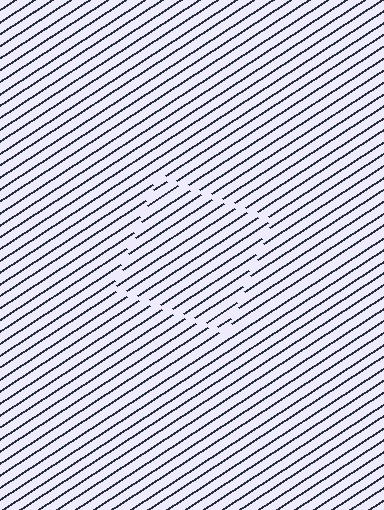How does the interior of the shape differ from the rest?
The interior of the shape contains the same grating, shifted by half a period — the contour is defined by the phase discontinuity where line-ends from the inner and outer gratings abut.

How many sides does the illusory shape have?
4 sides — the line-ends trace a square.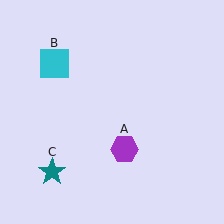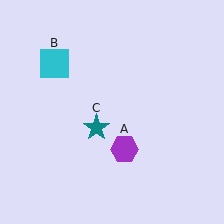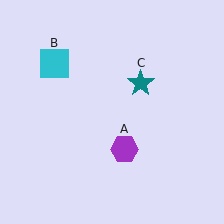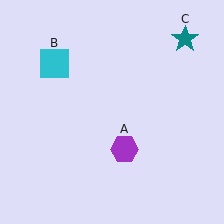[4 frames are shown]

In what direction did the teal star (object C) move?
The teal star (object C) moved up and to the right.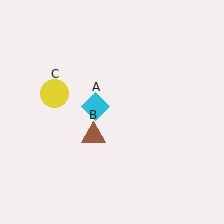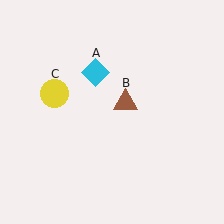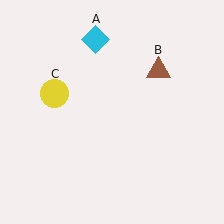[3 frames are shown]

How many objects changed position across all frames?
2 objects changed position: cyan diamond (object A), brown triangle (object B).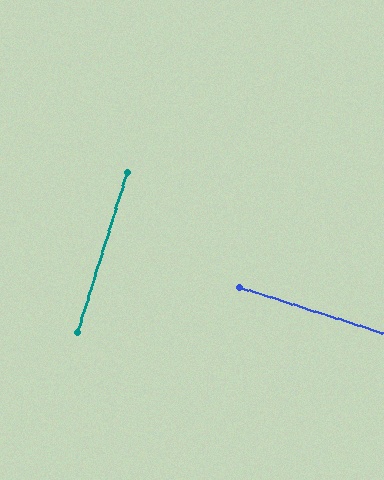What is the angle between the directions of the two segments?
Approximately 89 degrees.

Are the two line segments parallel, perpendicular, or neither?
Perpendicular — they meet at approximately 89°.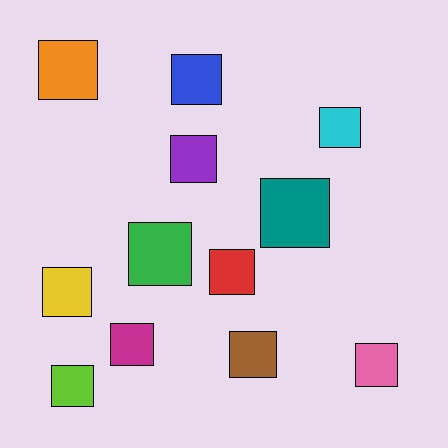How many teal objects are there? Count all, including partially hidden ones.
There is 1 teal object.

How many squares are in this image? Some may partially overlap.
There are 12 squares.